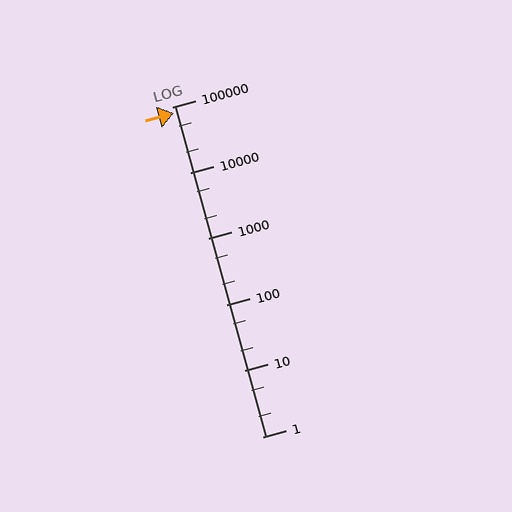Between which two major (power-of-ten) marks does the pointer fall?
The pointer is between 10000 and 100000.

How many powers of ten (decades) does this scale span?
The scale spans 5 decades, from 1 to 100000.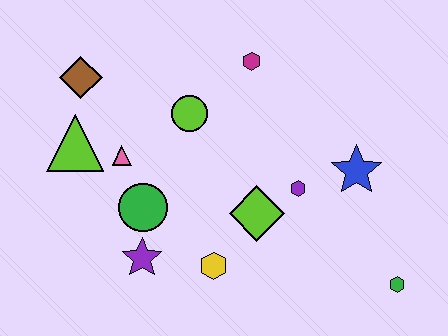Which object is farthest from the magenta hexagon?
The green hexagon is farthest from the magenta hexagon.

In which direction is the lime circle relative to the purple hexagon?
The lime circle is to the left of the purple hexagon.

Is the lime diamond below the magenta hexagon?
Yes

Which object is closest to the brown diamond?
The lime triangle is closest to the brown diamond.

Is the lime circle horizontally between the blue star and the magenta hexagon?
No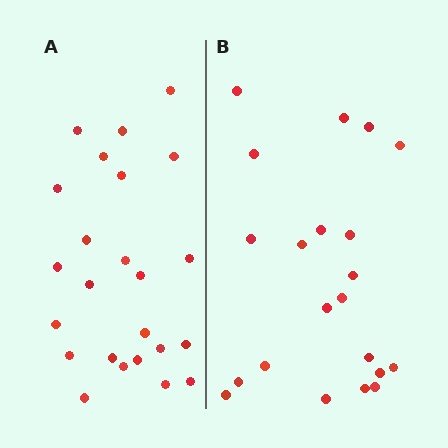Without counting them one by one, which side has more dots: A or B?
Region A (the left region) has more dots.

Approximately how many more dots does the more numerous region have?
Region A has just a few more — roughly 2 or 3 more dots than region B.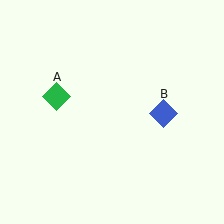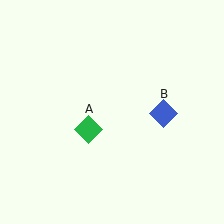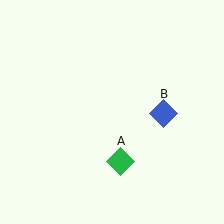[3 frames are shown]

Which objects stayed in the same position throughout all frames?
Blue diamond (object B) remained stationary.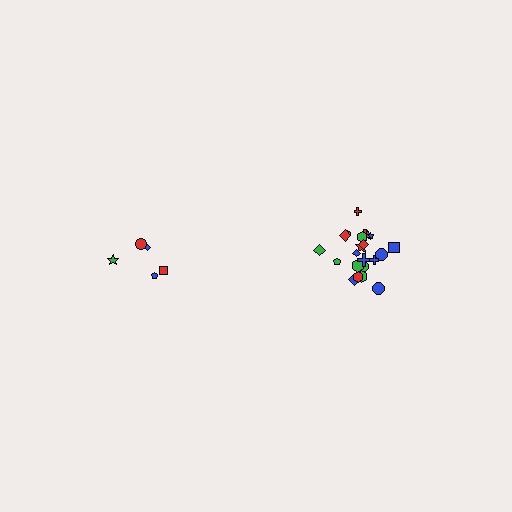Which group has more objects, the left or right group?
The right group.